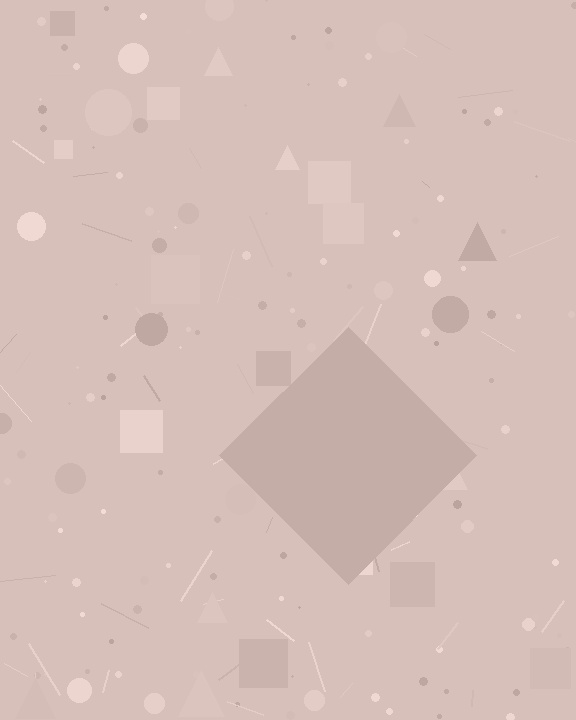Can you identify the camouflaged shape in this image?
The camouflaged shape is a diamond.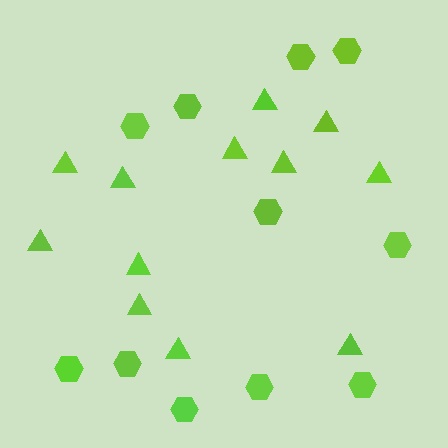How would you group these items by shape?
There are 2 groups: one group of triangles (12) and one group of hexagons (11).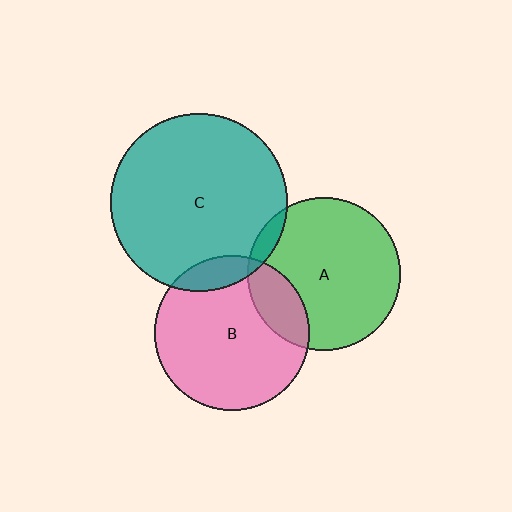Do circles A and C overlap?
Yes.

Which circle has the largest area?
Circle C (teal).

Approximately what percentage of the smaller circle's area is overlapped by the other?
Approximately 5%.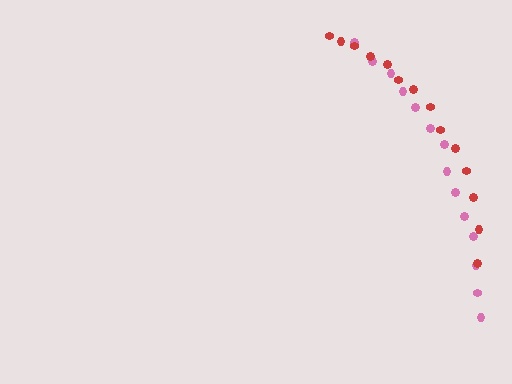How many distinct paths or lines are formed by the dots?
There are 2 distinct paths.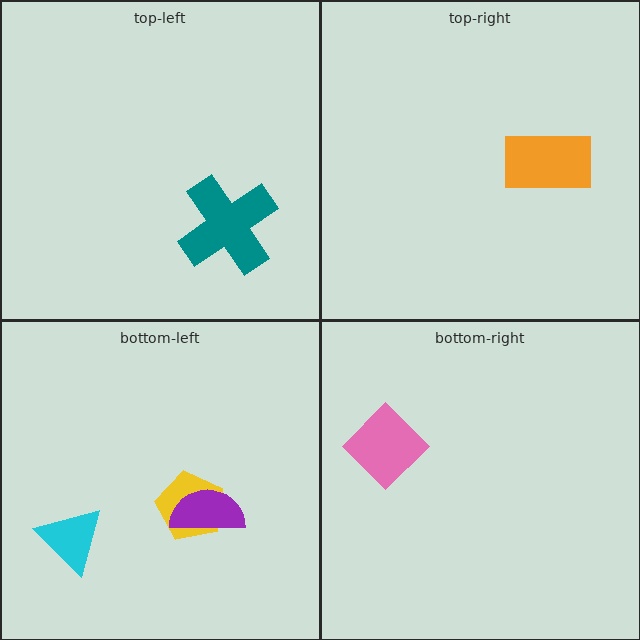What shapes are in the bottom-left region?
The yellow pentagon, the cyan triangle, the purple semicircle.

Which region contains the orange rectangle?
The top-right region.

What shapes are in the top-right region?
The orange rectangle.